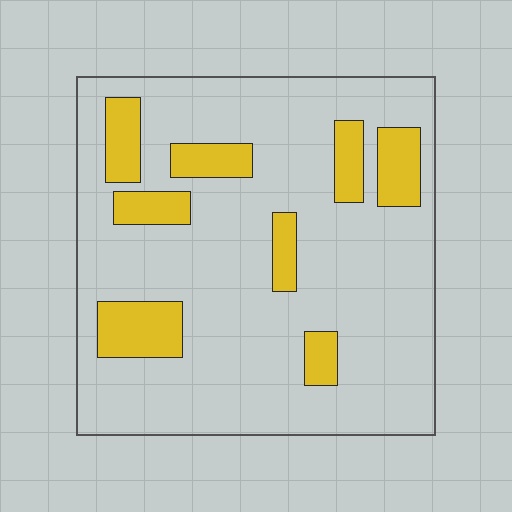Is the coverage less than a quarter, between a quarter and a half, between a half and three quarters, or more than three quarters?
Less than a quarter.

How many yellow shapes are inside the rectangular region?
8.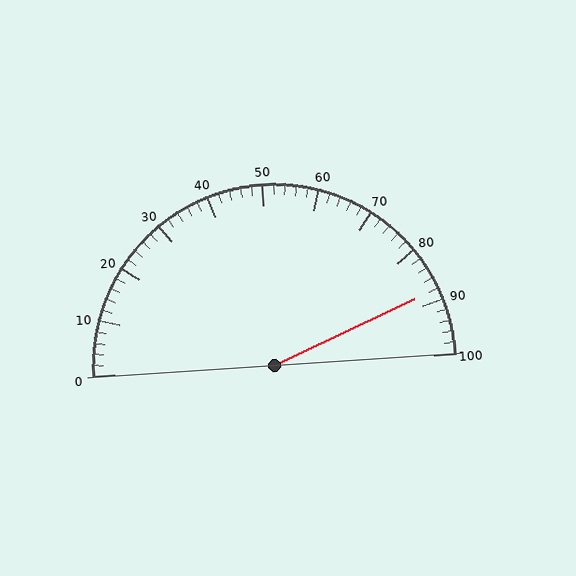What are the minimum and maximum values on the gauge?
The gauge ranges from 0 to 100.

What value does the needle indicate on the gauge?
The needle indicates approximately 88.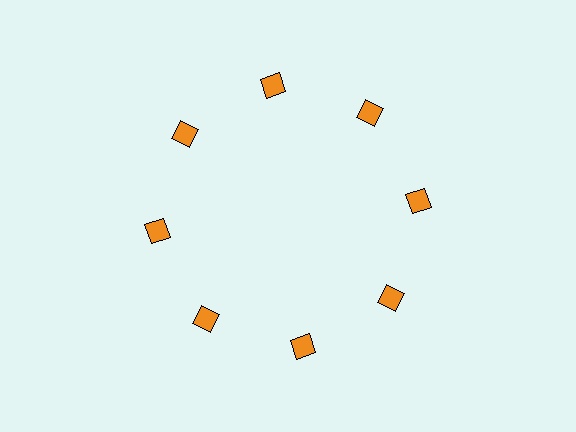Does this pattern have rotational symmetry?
Yes, this pattern has 8-fold rotational symmetry. It looks the same after rotating 45 degrees around the center.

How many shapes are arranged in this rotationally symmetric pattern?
There are 8 shapes, arranged in 8 groups of 1.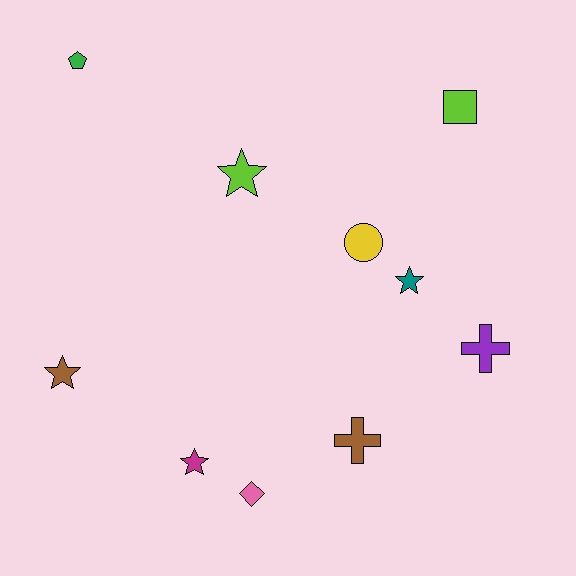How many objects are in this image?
There are 10 objects.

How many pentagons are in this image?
There is 1 pentagon.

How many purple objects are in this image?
There is 1 purple object.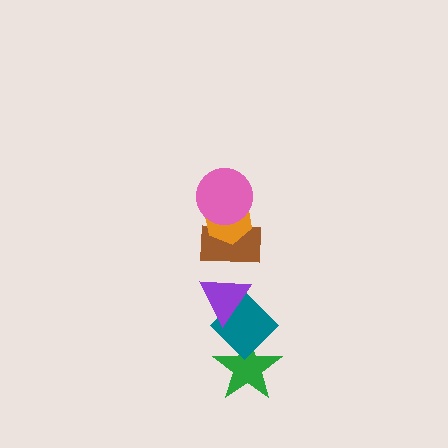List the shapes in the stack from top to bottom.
From top to bottom: the pink circle, the orange hexagon, the brown rectangle, the purple triangle, the teal diamond, the green star.